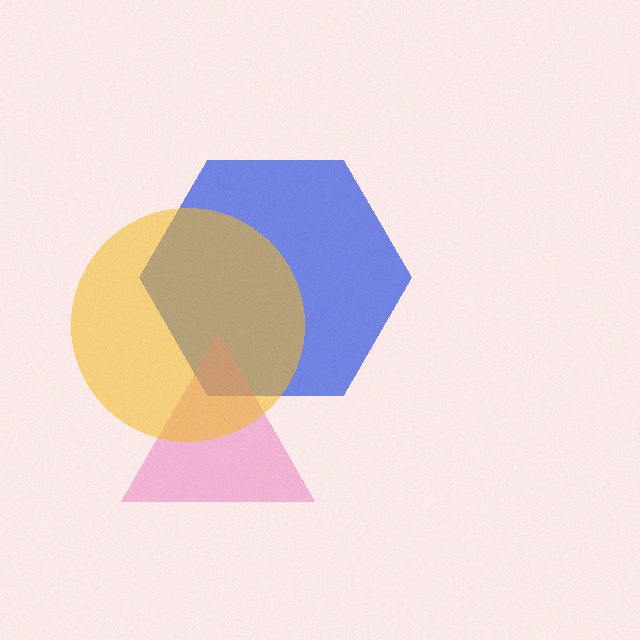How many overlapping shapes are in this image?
There are 3 overlapping shapes in the image.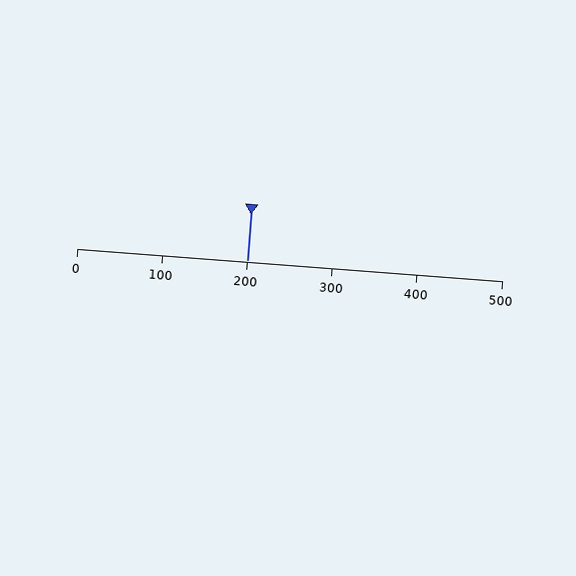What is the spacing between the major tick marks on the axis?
The major ticks are spaced 100 apart.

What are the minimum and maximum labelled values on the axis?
The axis runs from 0 to 500.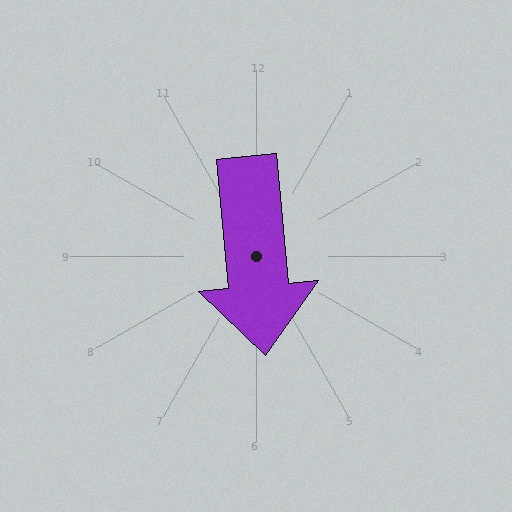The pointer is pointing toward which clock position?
Roughly 6 o'clock.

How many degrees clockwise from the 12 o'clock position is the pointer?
Approximately 175 degrees.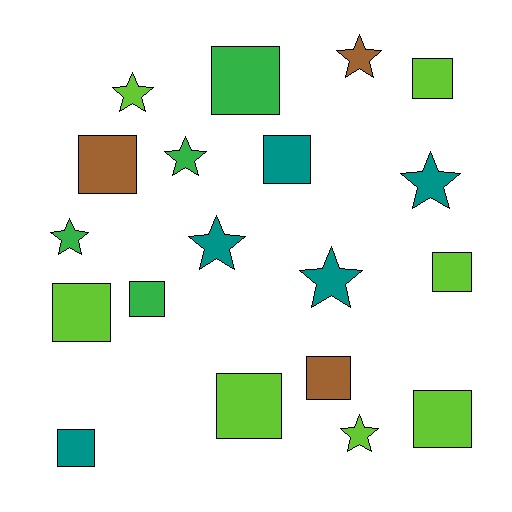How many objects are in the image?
There are 19 objects.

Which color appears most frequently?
Lime, with 7 objects.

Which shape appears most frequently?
Square, with 11 objects.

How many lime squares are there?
There are 5 lime squares.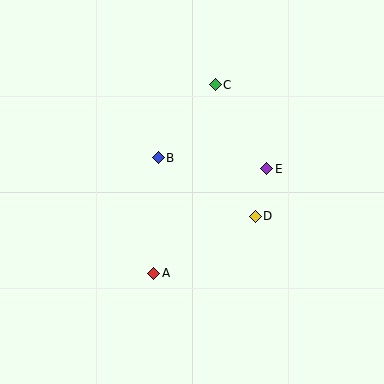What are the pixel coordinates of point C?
Point C is at (215, 85).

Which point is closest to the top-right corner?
Point C is closest to the top-right corner.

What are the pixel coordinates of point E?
Point E is at (267, 169).